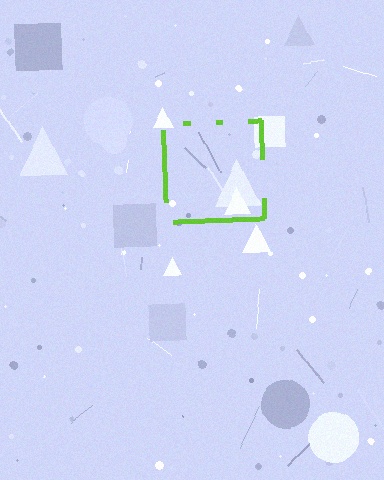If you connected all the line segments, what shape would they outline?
They would outline a square.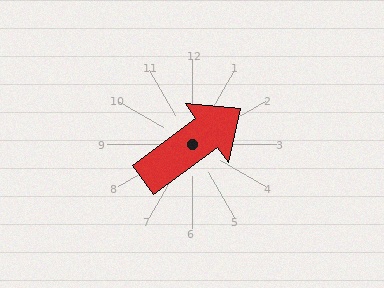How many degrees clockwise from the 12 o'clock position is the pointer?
Approximately 54 degrees.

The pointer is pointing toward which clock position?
Roughly 2 o'clock.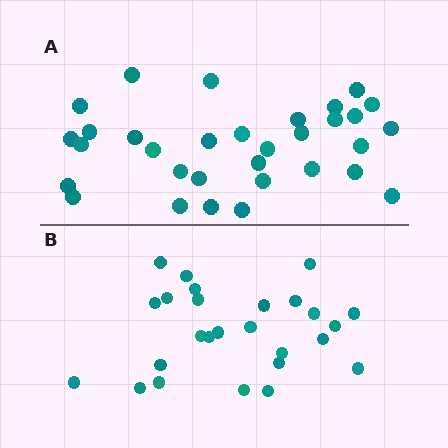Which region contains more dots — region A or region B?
Region A (the top region) has more dots.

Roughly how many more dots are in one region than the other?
Region A has about 6 more dots than region B.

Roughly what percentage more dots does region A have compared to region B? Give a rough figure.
About 25% more.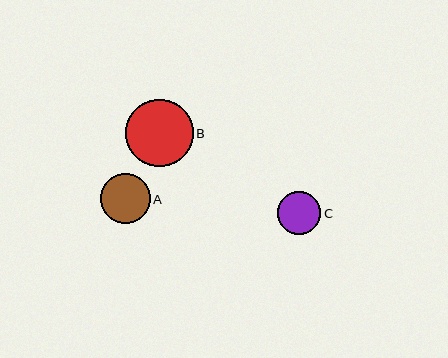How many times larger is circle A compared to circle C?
Circle A is approximately 1.2 times the size of circle C.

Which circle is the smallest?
Circle C is the smallest with a size of approximately 43 pixels.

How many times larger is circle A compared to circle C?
Circle A is approximately 1.2 times the size of circle C.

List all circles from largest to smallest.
From largest to smallest: B, A, C.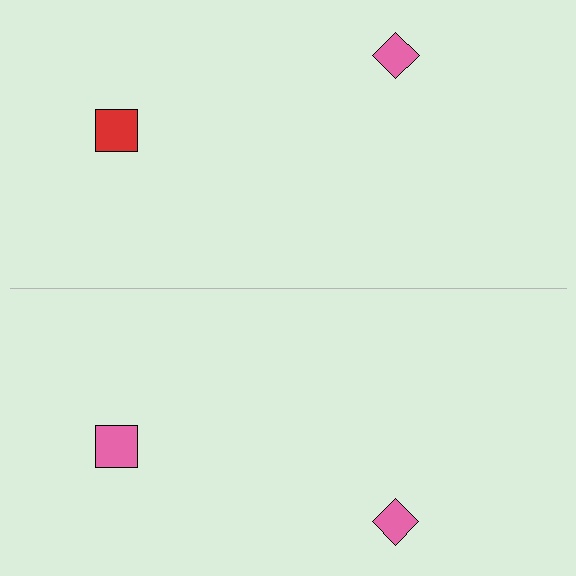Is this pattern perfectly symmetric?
No, the pattern is not perfectly symmetric. The pink square on the bottom side breaks the symmetry — its mirror counterpart is red.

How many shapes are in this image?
There are 4 shapes in this image.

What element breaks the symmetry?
The pink square on the bottom side breaks the symmetry — its mirror counterpart is red.